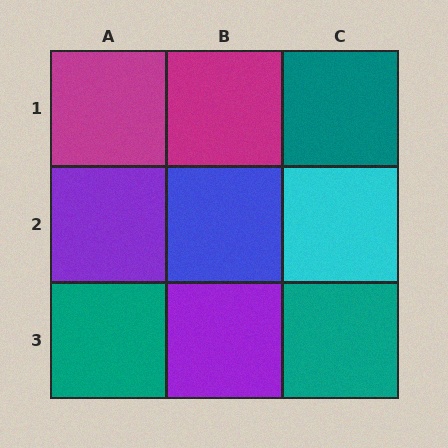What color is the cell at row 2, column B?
Blue.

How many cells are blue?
1 cell is blue.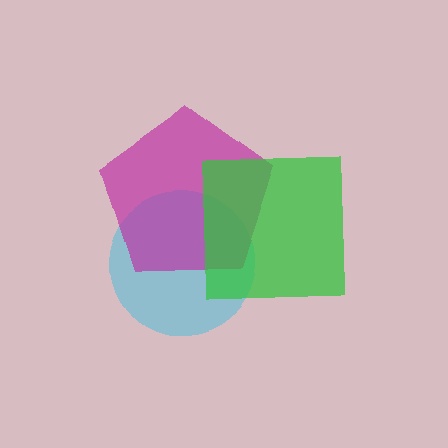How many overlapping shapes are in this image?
There are 3 overlapping shapes in the image.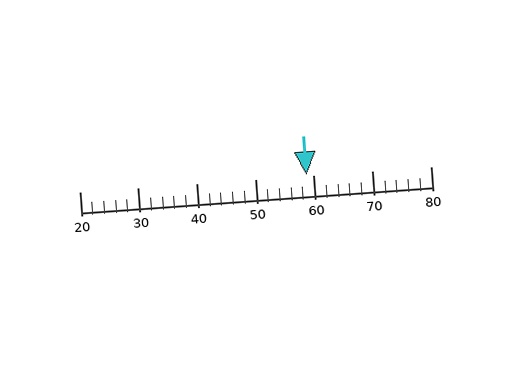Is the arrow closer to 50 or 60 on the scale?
The arrow is closer to 60.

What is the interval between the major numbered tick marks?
The major tick marks are spaced 10 units apart.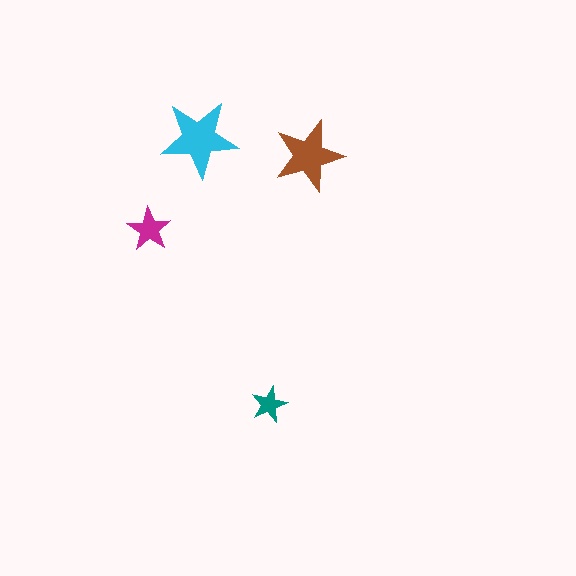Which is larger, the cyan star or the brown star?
The cyan one.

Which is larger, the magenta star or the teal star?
The magenta one.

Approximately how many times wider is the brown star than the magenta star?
About 1.5 times wider.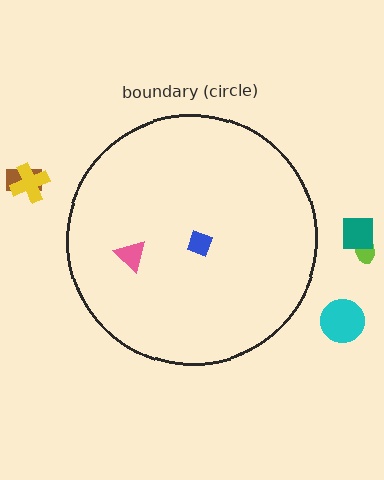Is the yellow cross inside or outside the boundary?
Outside.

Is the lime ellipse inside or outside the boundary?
Outside.